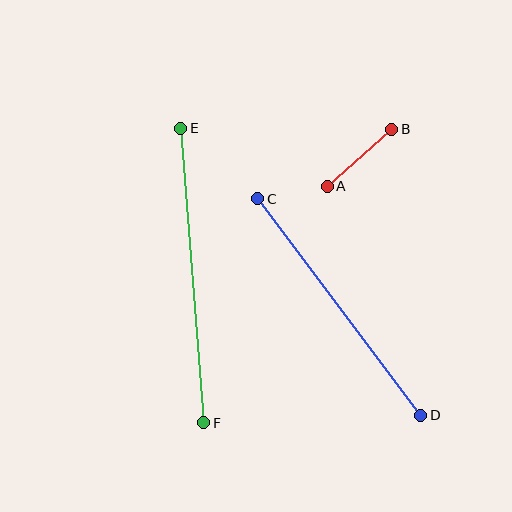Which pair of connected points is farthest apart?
Points E and F are farthest apart.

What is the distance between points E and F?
The distance is approximately 295 pixels.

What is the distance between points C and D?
The distance is approximately 271 pixels.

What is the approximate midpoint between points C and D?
The midpoint is at approximately (339, 307) pixels.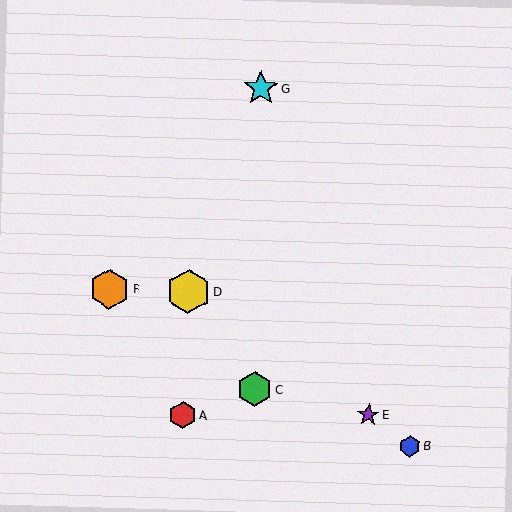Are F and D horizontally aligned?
Yes, both are at y≈289.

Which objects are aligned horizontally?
Objects D, F are aligned horizontally.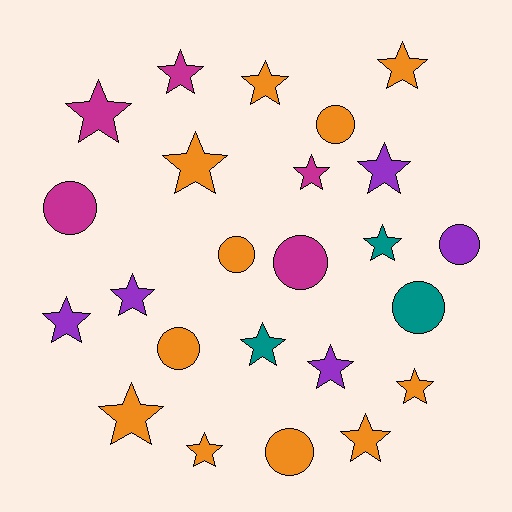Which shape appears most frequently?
Star, with 16 objects.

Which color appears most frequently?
Orange, with 11 objects.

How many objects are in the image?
There are 24 objects.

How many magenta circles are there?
There are 2 magenta circles.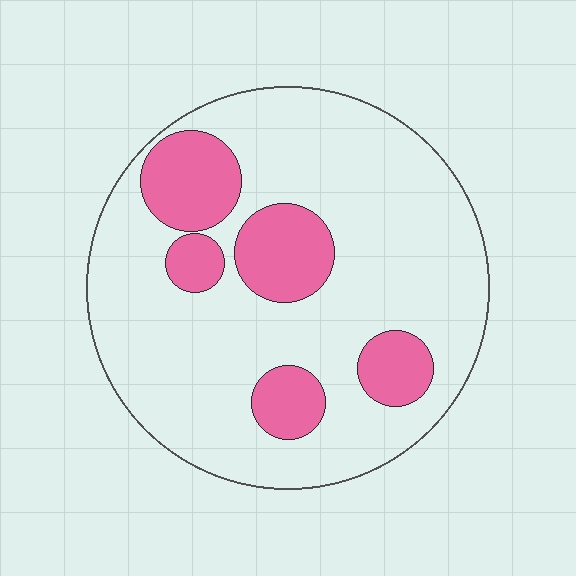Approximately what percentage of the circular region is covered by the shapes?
Approximately 20%.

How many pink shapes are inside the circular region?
5.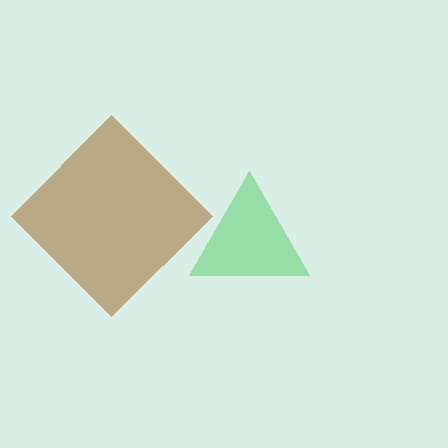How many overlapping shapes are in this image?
There are 2 overlapping shapes in the image.